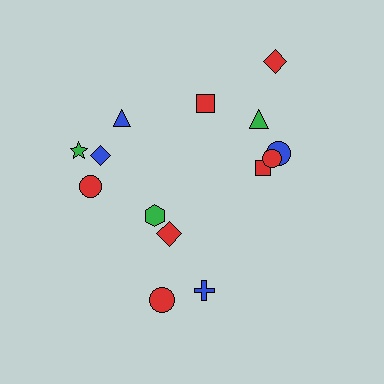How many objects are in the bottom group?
There are 5 objects.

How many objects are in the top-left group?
There are 4 objects.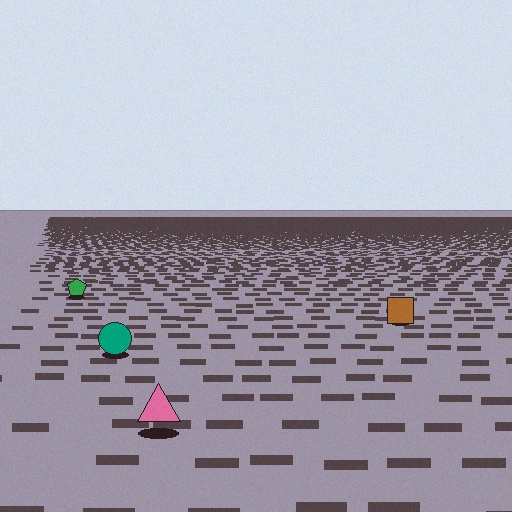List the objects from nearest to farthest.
From nearest to farthest: the pink triangle, the teal circle, the brown square, the green pentagon.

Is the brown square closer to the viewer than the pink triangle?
No. The pink triangle is closer — you can tell from the texture gradient: the ground texture is coarser near it.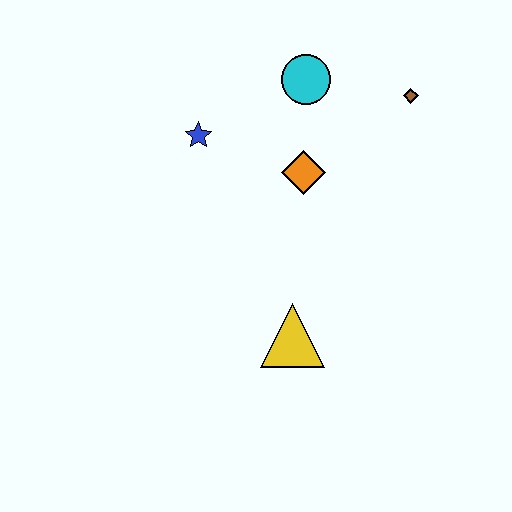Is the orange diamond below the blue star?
Yes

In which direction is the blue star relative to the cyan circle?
The blue star is to the left of the cyan circle.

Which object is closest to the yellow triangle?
The orange diamond is closest to the yellow triangle.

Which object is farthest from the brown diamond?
The yellow triangle is farthest from the brown diamond.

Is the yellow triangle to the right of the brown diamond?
No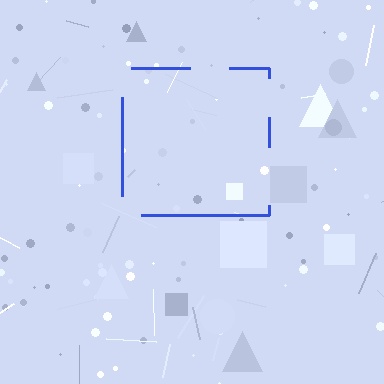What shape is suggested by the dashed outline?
The dashed outline suggests a square.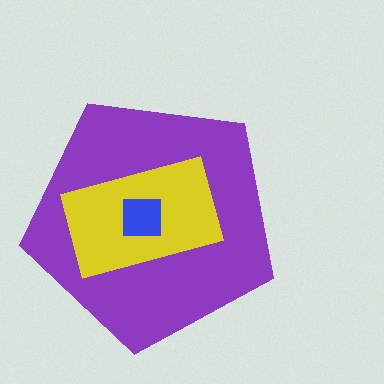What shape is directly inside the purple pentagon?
The yellow rectangle.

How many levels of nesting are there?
3.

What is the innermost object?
The blue square.